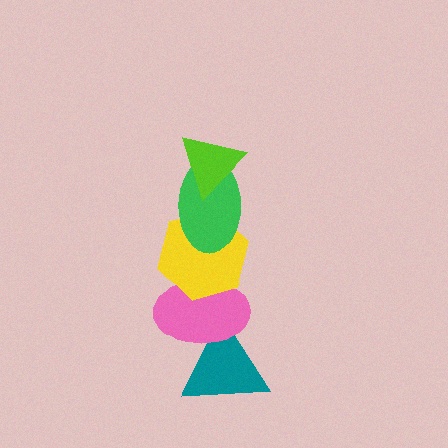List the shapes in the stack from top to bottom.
From top to bottom: the lime triangle, the green ellipse, the yellow hexagon, the pink ellipse, the teal triangle.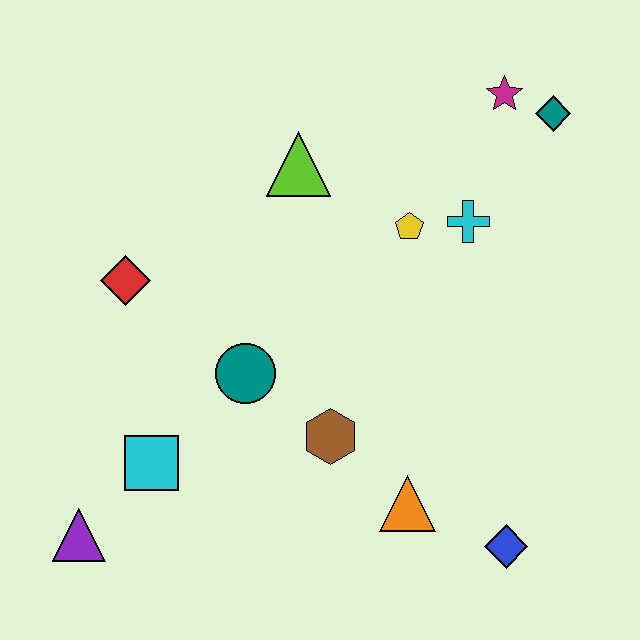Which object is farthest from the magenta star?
The purple triangle is farthest from the magenta star.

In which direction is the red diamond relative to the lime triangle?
The red diamond is to the left of the lime triangle.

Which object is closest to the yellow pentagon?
The cyan cross is closest to the yellow pentagon.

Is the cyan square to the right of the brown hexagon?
No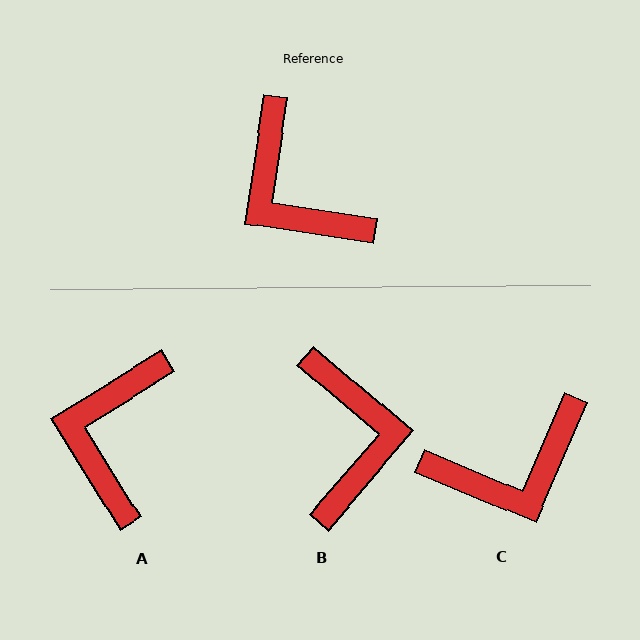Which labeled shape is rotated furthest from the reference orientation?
B, about 148 degrees away.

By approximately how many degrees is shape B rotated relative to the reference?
Approximately 148 degrees counter-clockwise.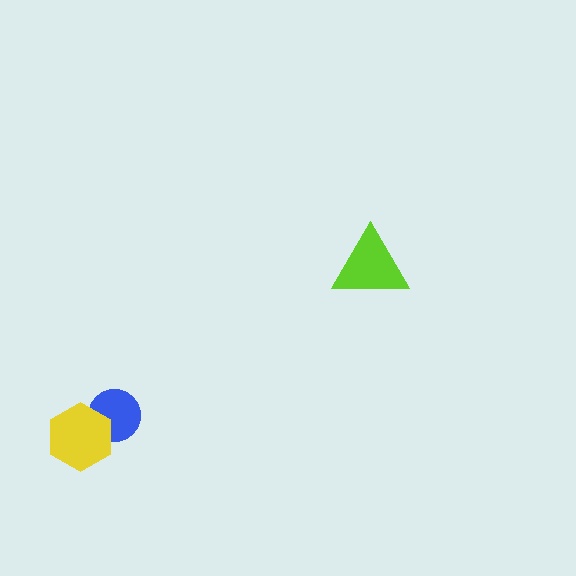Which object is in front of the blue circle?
The yellow hexagon is in front of the blue circle.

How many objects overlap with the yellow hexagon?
1 object overlaps with the yellow hexagon.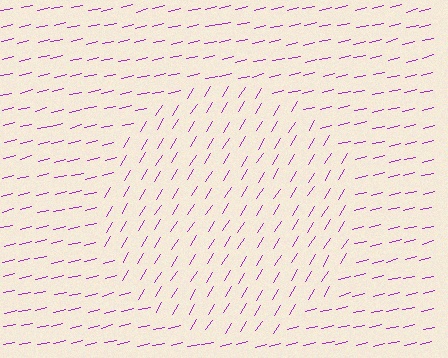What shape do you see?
I see a circle.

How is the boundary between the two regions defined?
The boundary is defined purely by a change in line orientation (approximately 45 degrees difference). All lines are the same color and thickness.